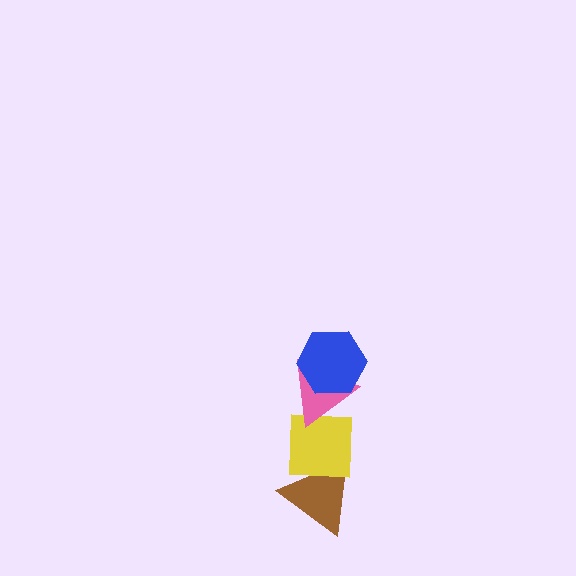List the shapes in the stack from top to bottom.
From top to bottom: the blue hexagon, the pink triangle, the yellow square, the brown triangle.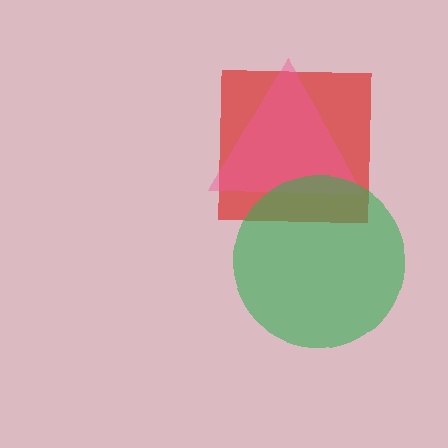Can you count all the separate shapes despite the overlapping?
Yes, there are 3 separate shapes.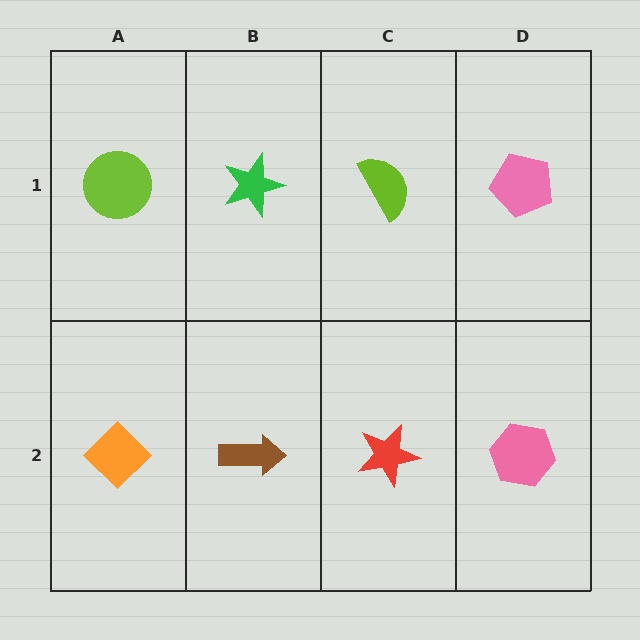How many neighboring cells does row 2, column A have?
2.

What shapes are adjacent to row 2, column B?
A green star (row 1, column B), an orange diamond (row 2, column A), a red star (row 2, column C).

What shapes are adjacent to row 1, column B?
A brown arrow (row 2, column B), a lime circle (row 1, column A), a lime semicircle (row 1, column C).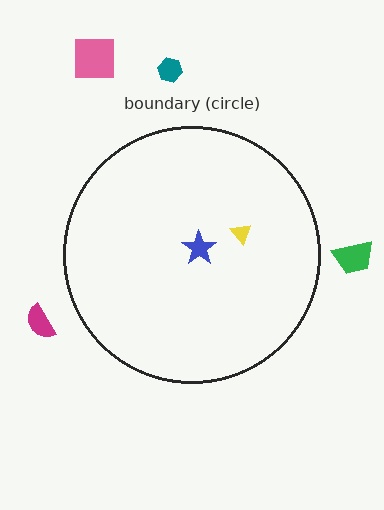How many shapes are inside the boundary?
2 inside, 4 outside.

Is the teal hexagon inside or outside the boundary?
Outside.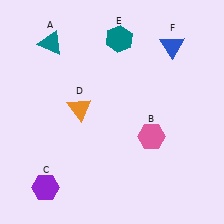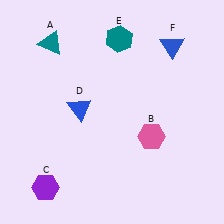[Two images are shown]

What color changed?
The triangle (D) changed from orange in Image 1 to blue in Image 2.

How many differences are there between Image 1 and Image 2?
There is 1 difference between the two images.